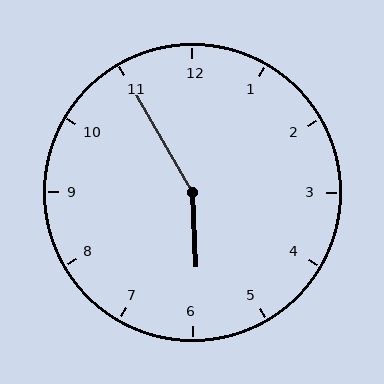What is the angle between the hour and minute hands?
Approximately 152 degrees.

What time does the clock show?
5:55.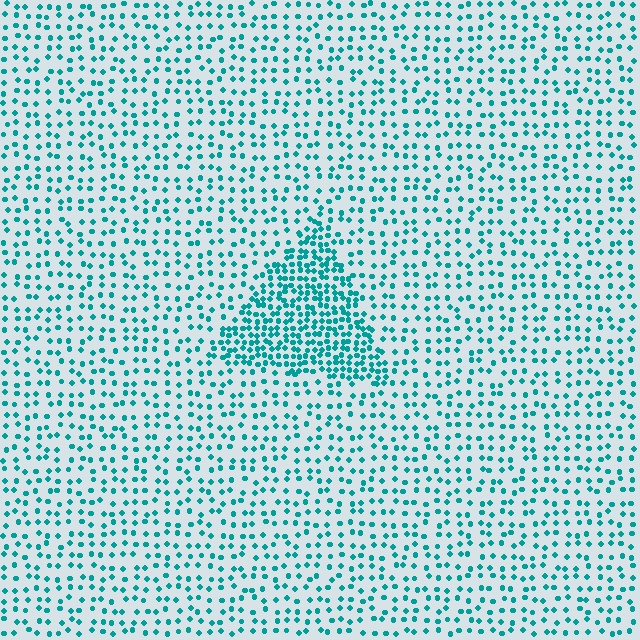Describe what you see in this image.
The image contains small teal elements arranged at two different densities. A triangle-shaped region is visible where the elements are more densely packed than the surrounding area.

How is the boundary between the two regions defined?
The boundary is defined by a change in element density (approximately 2.3x ratio). All elements are the same color, size, and shape.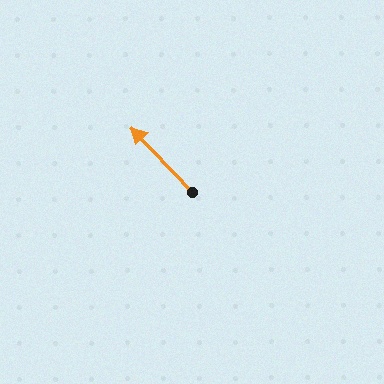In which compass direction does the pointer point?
Northwest.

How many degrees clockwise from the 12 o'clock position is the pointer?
Approximately 317 degrees.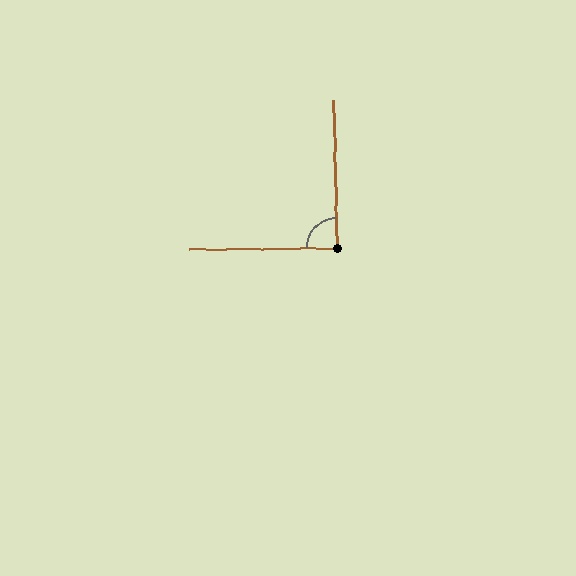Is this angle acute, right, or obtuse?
It is approximately a right angle.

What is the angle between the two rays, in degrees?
Approximately 89 degrees.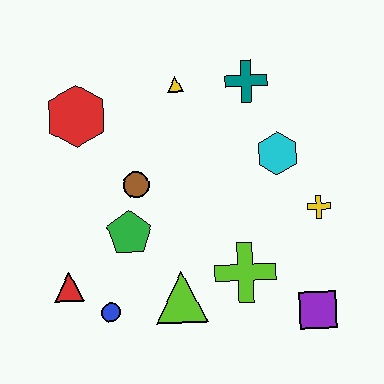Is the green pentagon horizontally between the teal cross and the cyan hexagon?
No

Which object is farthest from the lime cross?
The red hexagon is farthest from the lime cross.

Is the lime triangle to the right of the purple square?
No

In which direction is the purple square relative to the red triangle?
The purple square is to the right of the red triangle.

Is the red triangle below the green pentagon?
Yes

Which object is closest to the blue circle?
The red triangle is closest to the blue circle.